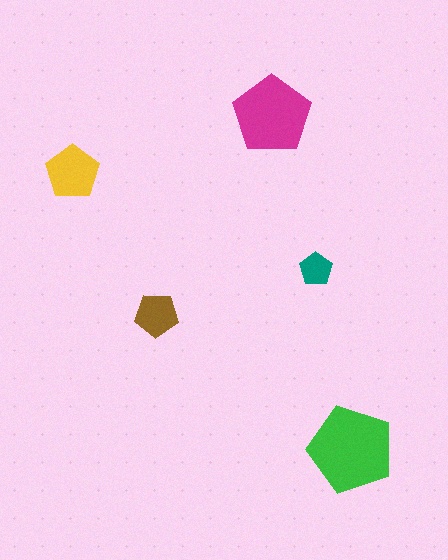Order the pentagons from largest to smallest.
the green one, the magenta one, the yellow one, the brown one, the teal one.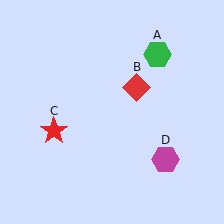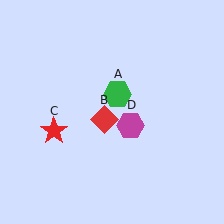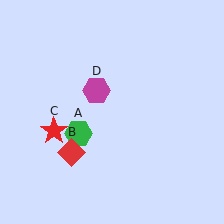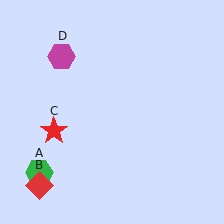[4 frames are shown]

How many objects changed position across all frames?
3 objects changed position: green hexagon (object A), red diamond (object B), magenta hexagon (object D).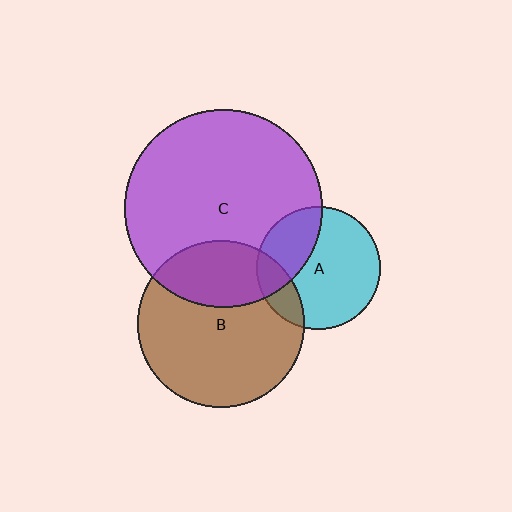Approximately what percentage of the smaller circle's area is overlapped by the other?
Approximately 15%.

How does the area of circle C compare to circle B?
Approximately 1.4 times.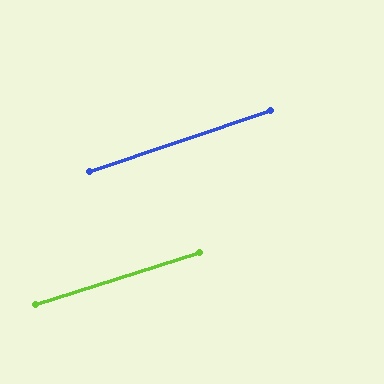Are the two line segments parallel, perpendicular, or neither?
Parallel — their directions differ by only 0.7°.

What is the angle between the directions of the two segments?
Approximately 1 degree.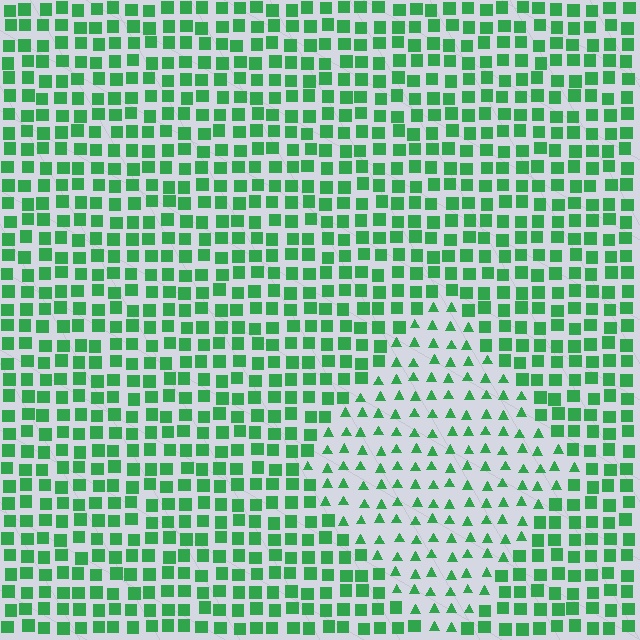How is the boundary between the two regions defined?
The boundary is defined by a change in element shape: triangles inside vs. squares outside. All elements share the same color and spacing.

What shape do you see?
I see a diamond.